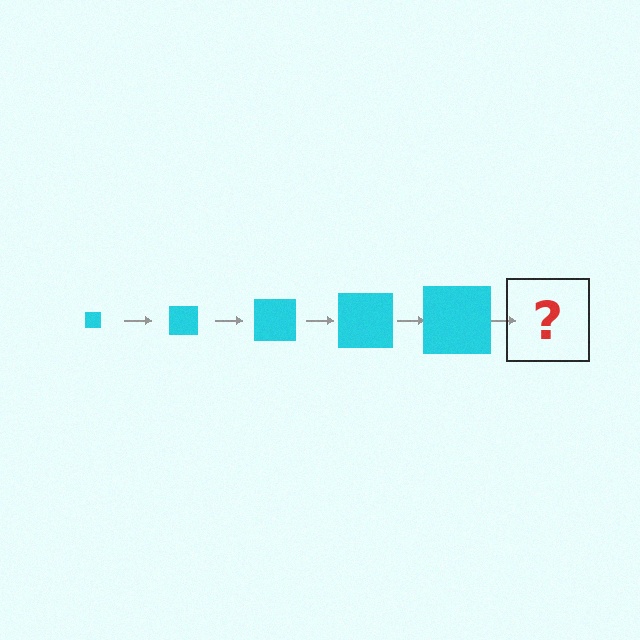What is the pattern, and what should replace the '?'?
The pattern is that the square gets progressively larger each step. The '?' should be a cyan square, larger than the previous one.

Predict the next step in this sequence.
The next step is a cyan square, larger than the previous one.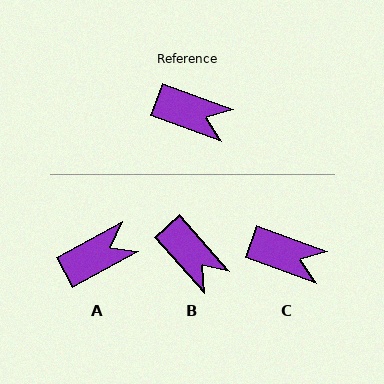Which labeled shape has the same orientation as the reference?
C.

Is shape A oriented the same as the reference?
No, it is off by about 48 degrees.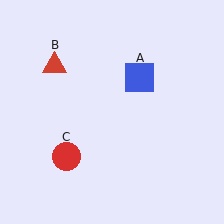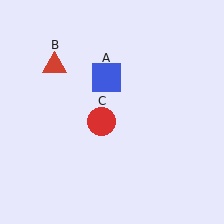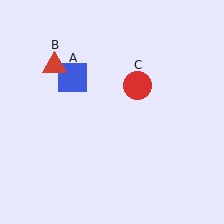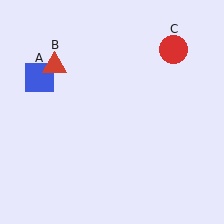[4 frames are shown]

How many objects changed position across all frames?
2 objects changed position: blue square (object A), red circle (object C).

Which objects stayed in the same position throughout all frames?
Red triangle (object B) remained stationary.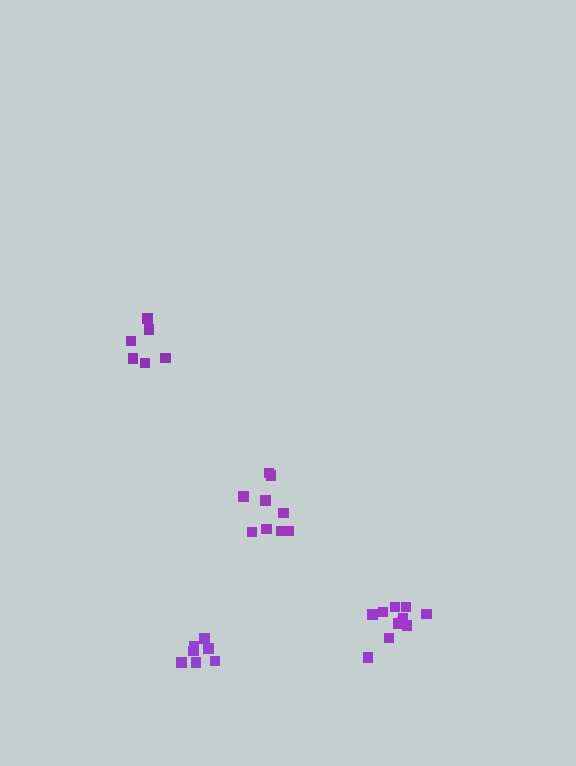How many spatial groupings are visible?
There are 4 spatial groupings.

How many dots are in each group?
Group 1: 9 dots, Group 2: 7 dots, Group 3: 6 dots, Group 4: 12 dots (34 total).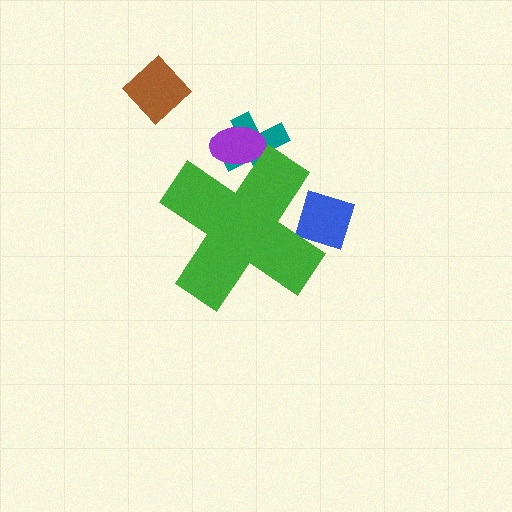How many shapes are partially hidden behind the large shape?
3 shapes are partially hidden.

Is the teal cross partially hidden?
Yes, the teal cross is partially hidden behind the green cross.